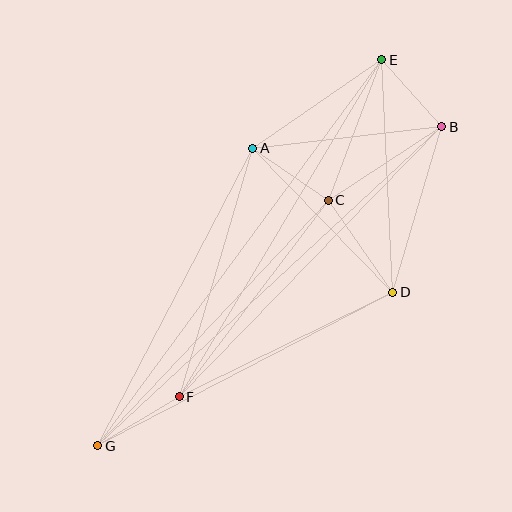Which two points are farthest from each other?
Points E and G are farthest from each other.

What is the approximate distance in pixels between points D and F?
The distance between D and F is approximately 238 pixels.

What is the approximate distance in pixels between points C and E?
The distance between C and E is approximately 151 pixels.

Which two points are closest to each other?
Points B and E are closest to each other.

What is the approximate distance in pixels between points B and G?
The distance between B and G is approximately 469 pixels.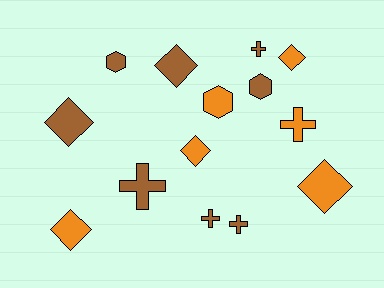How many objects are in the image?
There are 14 objects.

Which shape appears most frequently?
Diamond, with 6 objects.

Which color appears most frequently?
Brown, with 8 objects.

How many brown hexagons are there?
There are 2 brown hexagons.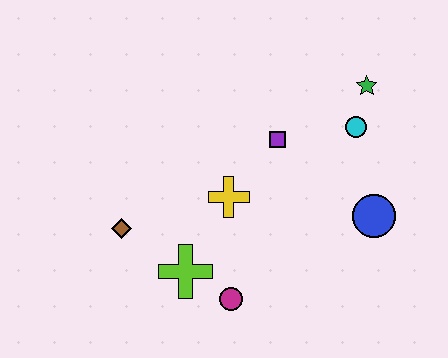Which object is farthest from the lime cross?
The green star is farthest from the lime cross.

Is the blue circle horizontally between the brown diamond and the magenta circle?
No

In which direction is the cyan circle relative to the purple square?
The cyan circle is to the right of the purple square.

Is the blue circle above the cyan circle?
No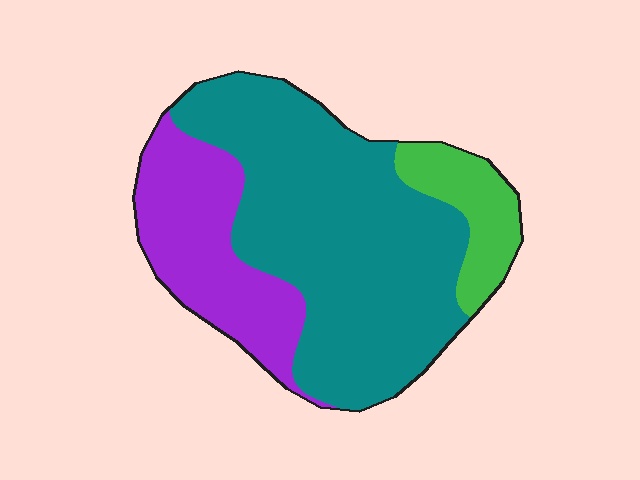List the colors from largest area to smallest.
From largest to smallest: teal, purple, green.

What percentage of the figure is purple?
Purple takes up about one quarter (1/4) of the figure.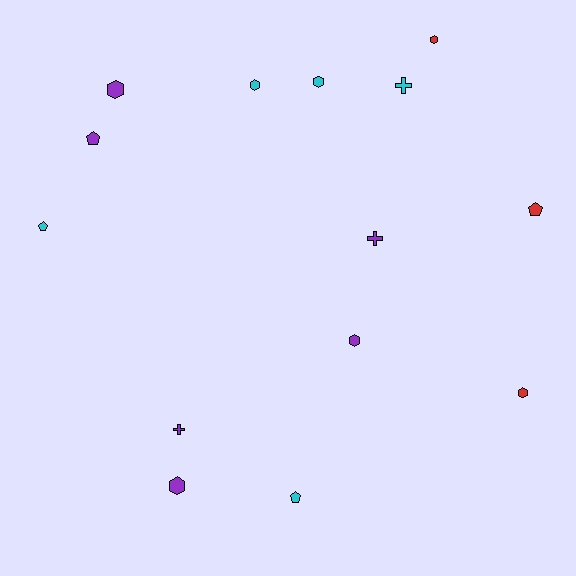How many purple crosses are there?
There are 2 purple crosses.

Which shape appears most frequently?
Hexagon, with 7 objects.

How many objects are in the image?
There are 14 objects.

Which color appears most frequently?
Purple, with 6 objects.